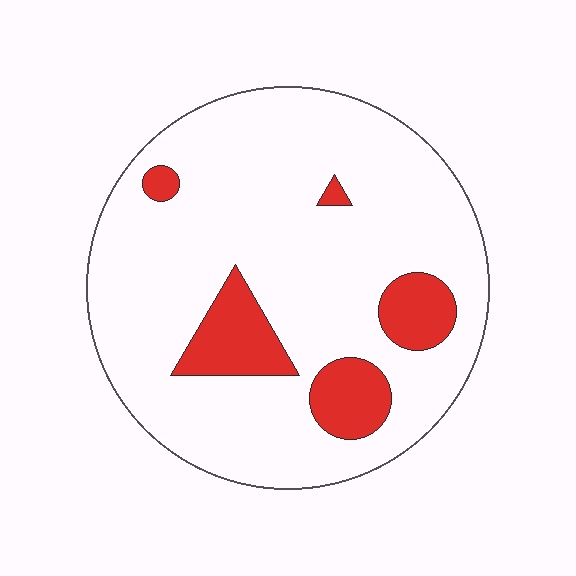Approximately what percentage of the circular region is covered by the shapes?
Approximately 15%.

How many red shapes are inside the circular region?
5.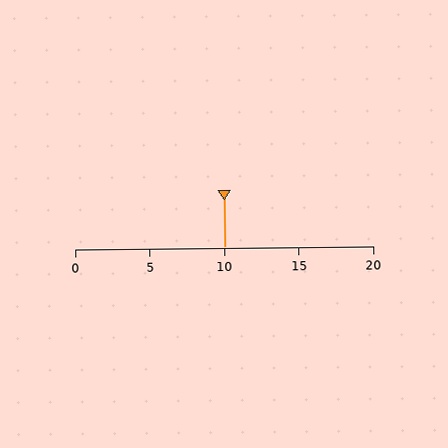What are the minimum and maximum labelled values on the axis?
The axis runs from 0 to 20.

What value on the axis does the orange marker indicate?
The marker indicates approximately 10.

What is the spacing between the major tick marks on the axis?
The major ticks are spaced 5 apart.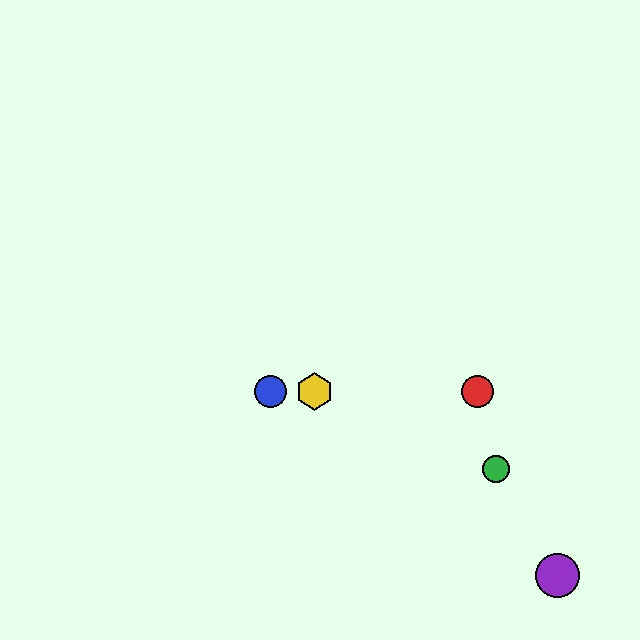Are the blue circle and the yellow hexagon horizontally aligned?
Yes, both are at y≈392.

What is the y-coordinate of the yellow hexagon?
The yellow hexagon is at y≈392.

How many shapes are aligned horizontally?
3 shapes (the red circle, the blue circle, the yellow hexagon) are aligned horizontally.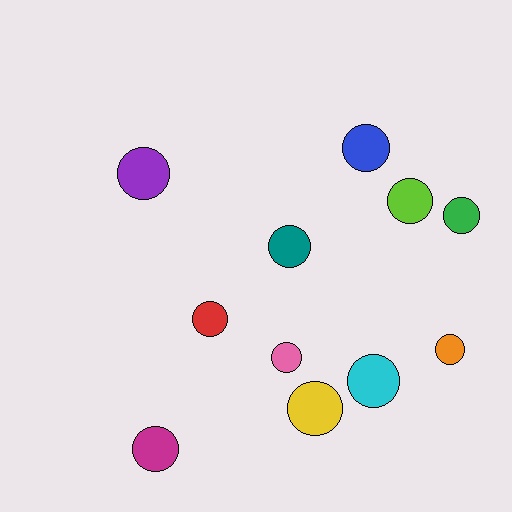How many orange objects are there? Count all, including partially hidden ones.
There is 1 orange object.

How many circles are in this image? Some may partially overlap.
There are 11 circles.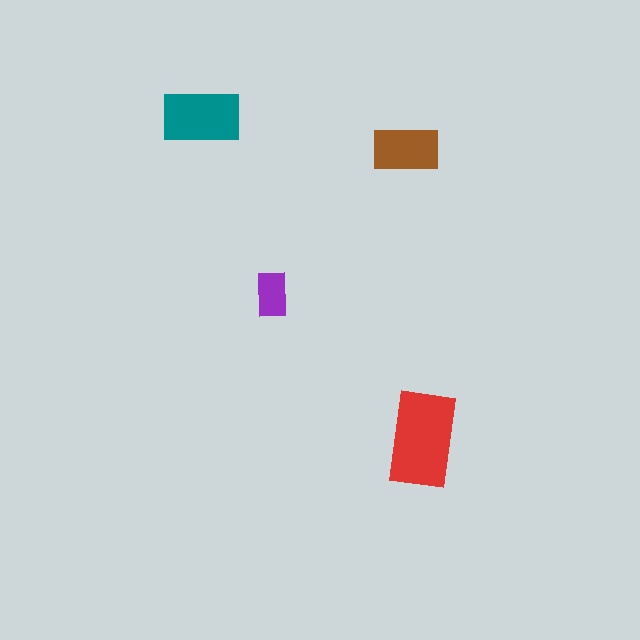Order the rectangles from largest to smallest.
the red one, the teal one, the brown one, the purple one.